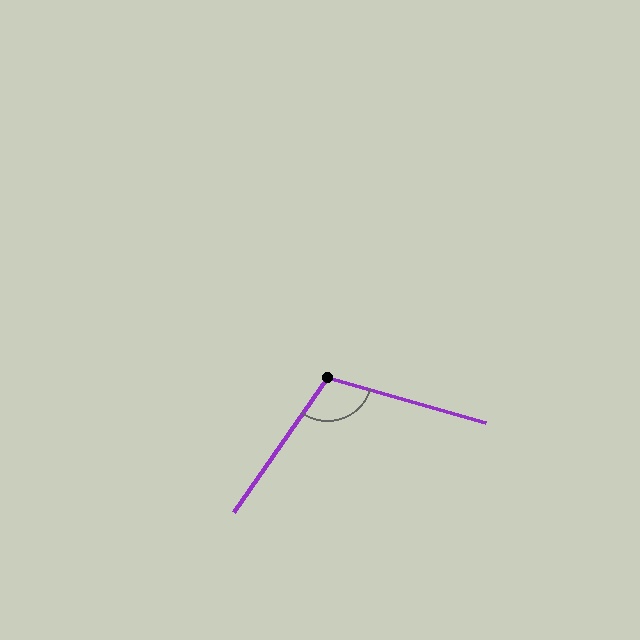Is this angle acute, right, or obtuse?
It is obtuse.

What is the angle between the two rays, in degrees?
Approximately 109 degrees.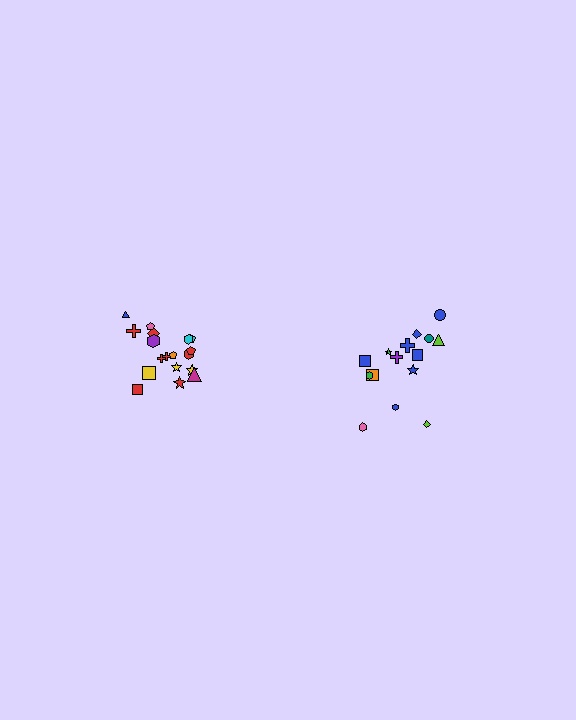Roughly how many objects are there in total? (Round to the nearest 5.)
Roughly 35 objects in total.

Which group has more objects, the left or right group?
The left group.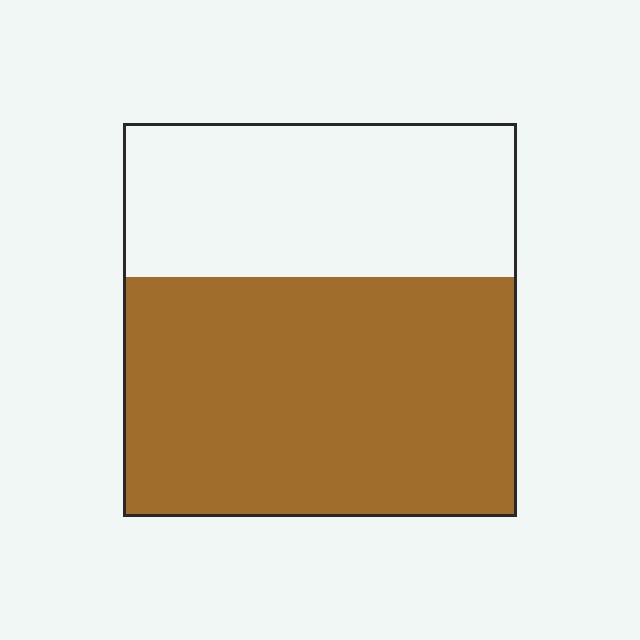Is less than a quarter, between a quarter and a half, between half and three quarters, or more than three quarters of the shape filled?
Between half and three quarters.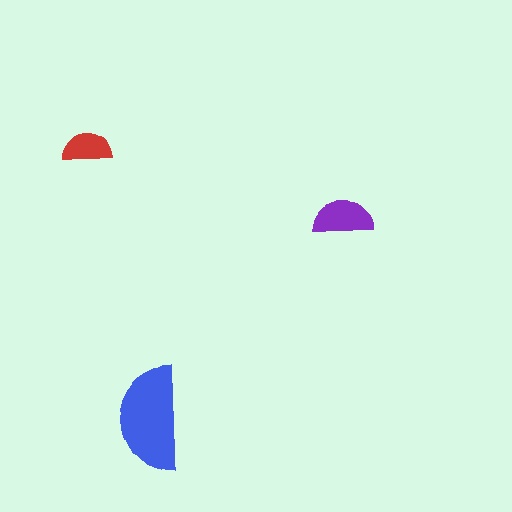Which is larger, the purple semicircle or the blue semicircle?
The blue one.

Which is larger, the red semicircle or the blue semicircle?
The blue one.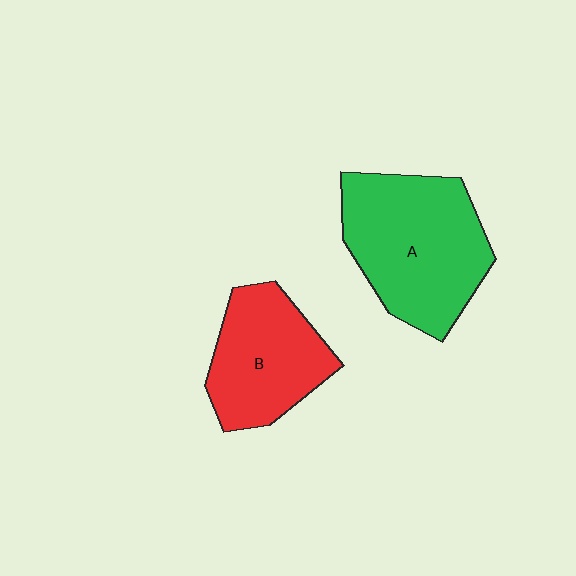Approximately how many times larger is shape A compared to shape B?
Approximately 1.4 times.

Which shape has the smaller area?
Shape B (red).